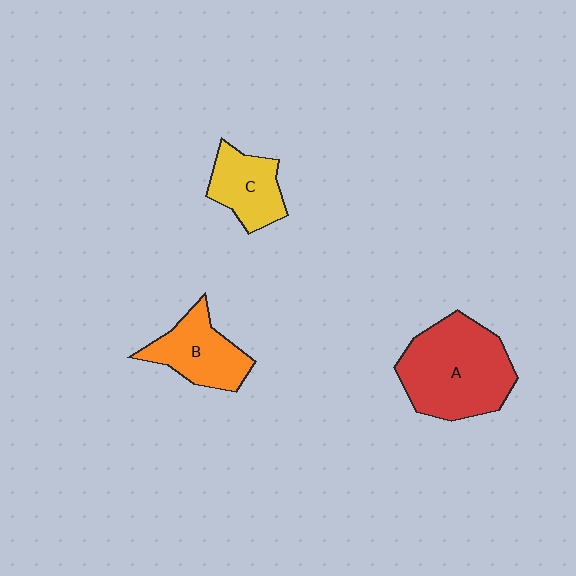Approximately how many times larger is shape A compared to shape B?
Approximately 1.7 times.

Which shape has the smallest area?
Shape C (yellow).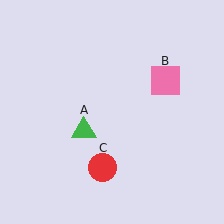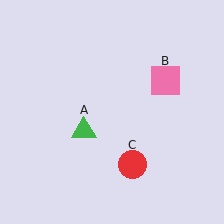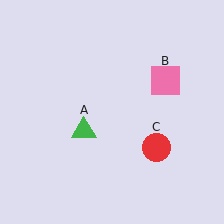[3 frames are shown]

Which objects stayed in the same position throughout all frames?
Green triangle (object A) and pink square (object B) remained stationary.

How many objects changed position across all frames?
1 object changed position: red circle (object C).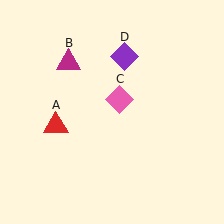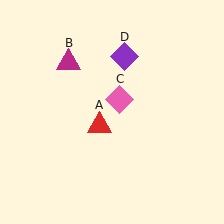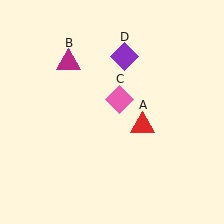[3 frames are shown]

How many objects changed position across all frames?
1 object changed position: red triangle (object A).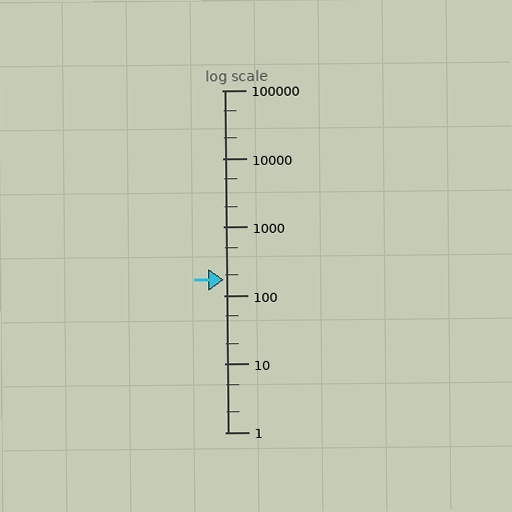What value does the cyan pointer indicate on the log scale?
The pointer indicates approximately 170.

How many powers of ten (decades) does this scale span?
The scale spans 5 decades, from 1 to 100000.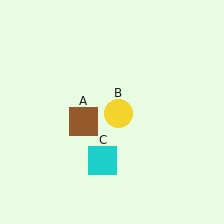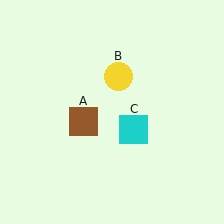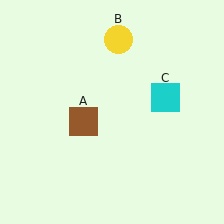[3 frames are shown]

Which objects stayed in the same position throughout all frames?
Brown square (object A) remained stationary.